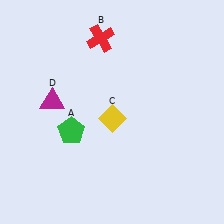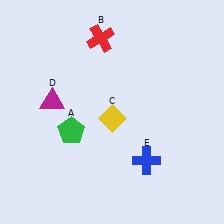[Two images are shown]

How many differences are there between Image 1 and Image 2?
There is 1 difference between the two images.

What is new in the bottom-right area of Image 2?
A blue cross (E) was added in the bottom-right area of Image 2.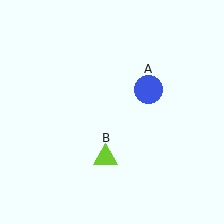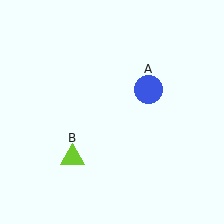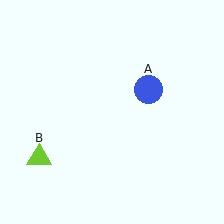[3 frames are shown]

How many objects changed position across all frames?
1 object changed position: lime triangle (object B).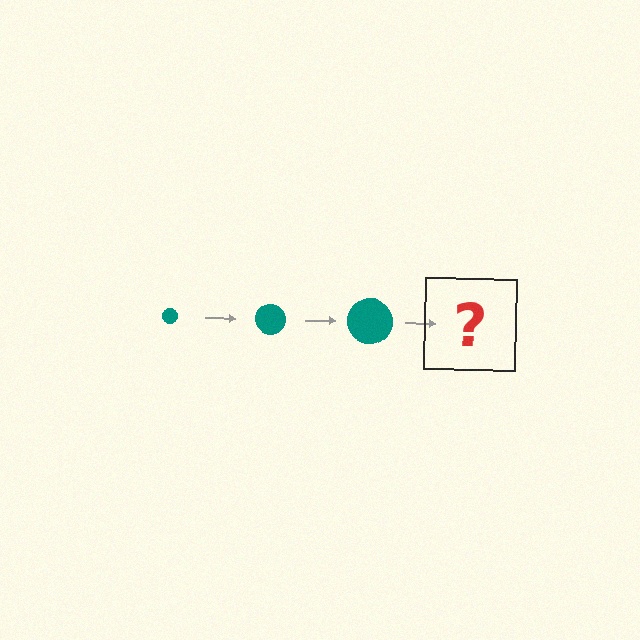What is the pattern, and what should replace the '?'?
The pattern is that the circle gets progressively larger each step. The '?' should be a teal circle, larger than the previous one.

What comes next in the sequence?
The next element should be a teal circle, larger than the previous one.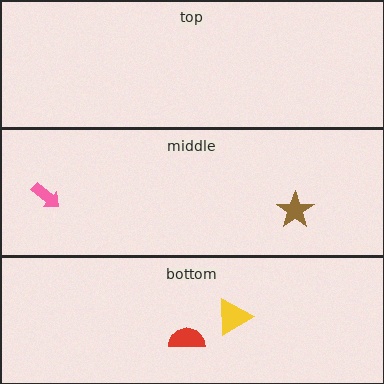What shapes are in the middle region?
The pink arrow, the brown star.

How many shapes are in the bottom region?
2.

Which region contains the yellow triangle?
The bottom region.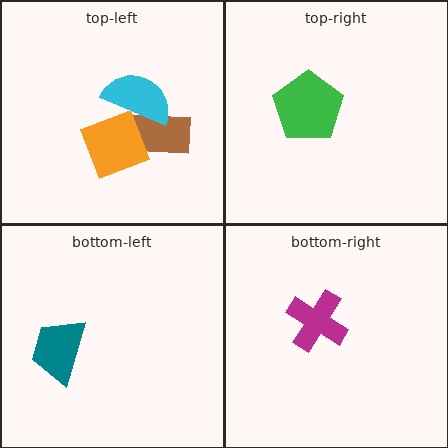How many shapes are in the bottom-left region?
1.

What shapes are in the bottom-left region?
The teal trapezoid.